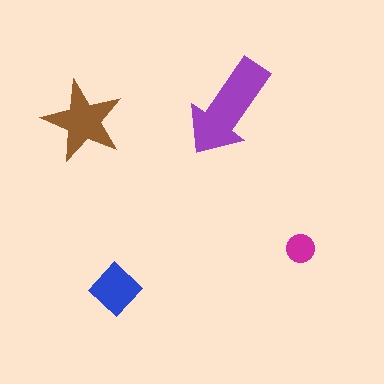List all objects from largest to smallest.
The purple arrow, the brown star, the blue diamond, the magenta circle.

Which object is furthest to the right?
The magenta circle is rightmost.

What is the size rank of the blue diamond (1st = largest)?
3rd.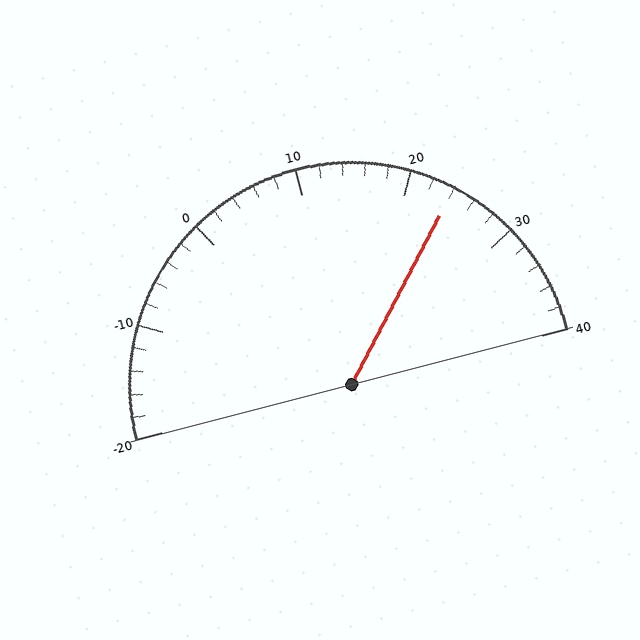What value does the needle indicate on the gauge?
The needle indicates approximately 24.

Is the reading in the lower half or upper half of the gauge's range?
The reading is in the upper half of the range (-20 to 40).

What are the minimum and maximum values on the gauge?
The gauge ranges from -20 to 40.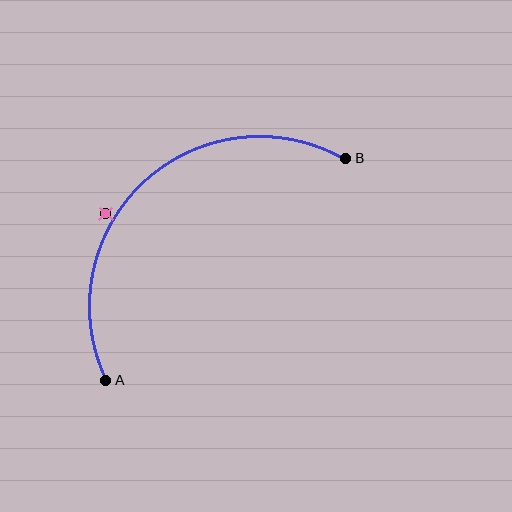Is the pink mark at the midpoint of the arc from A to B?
No — the pink mark does not lie on the arc at all. It sits slightly outside the curve.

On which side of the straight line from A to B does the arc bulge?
The arc bulges above and to the left of the straight line connecting A and B.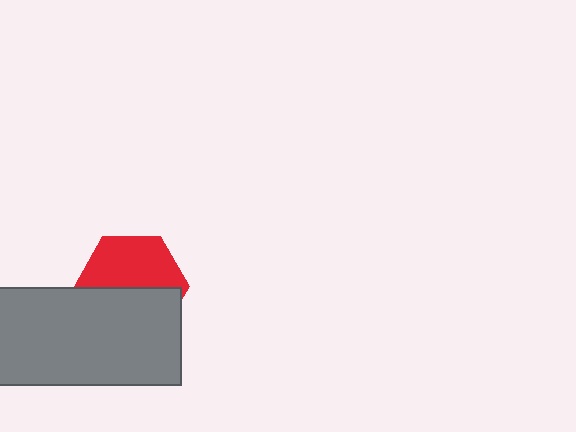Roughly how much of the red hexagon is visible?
About half of it is visible (roughly 53%).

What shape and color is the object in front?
The object in front is a gray rectangle.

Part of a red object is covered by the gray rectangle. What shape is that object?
It is a hexagon.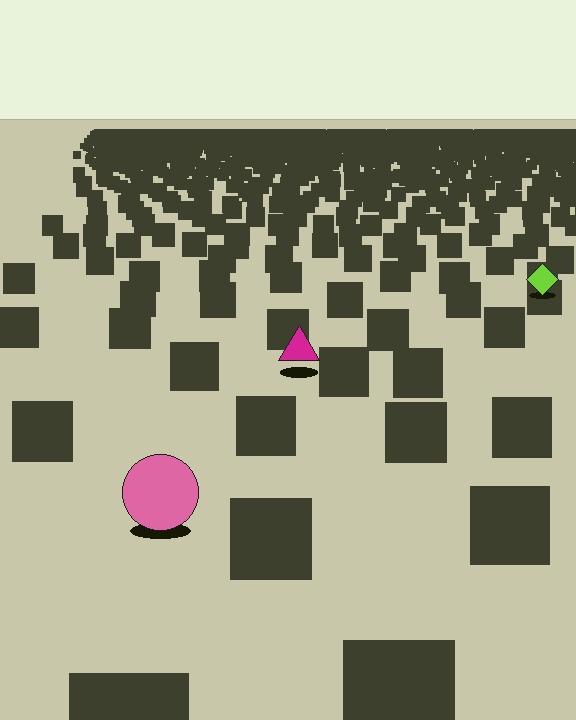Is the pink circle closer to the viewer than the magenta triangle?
Yes. The pink circle is closer — you can tell from the texture gradient: the ground texture is coarser near it.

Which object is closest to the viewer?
The pink circle is closest. The texture marks near it are larger and more spread out.